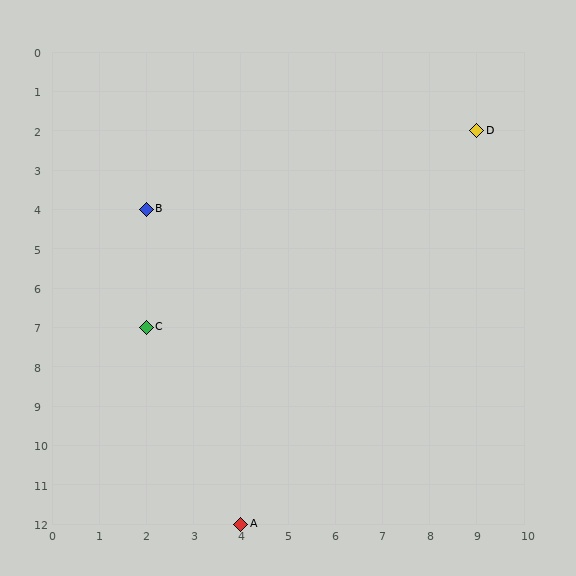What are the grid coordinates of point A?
Point A is at grid coordinates (4, 12).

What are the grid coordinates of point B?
Point B is at grid coordinates (2, 4).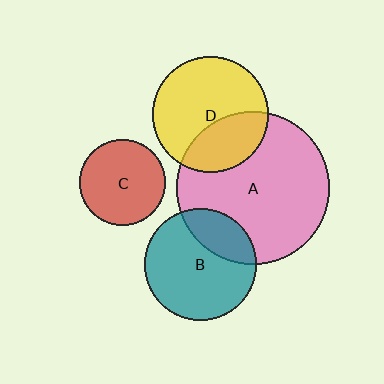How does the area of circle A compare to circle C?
Approximately 3.1 times.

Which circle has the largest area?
Circle A (pink).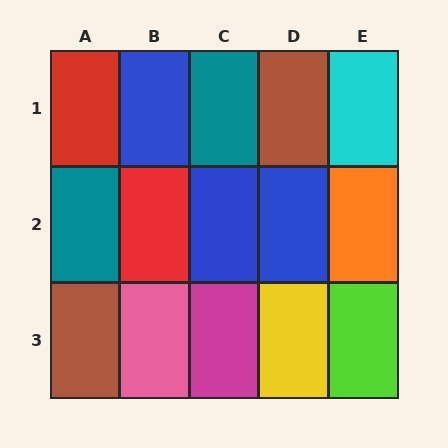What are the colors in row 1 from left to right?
Red, blue, teal, brown, cyan.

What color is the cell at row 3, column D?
Yellow.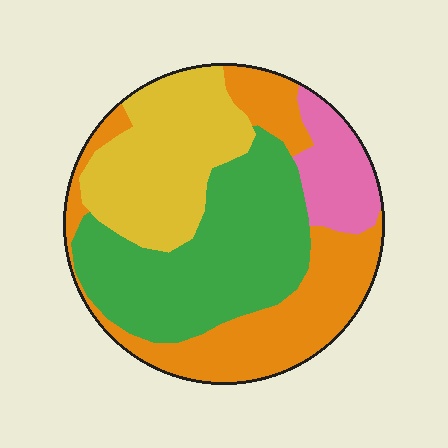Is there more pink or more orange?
Orange.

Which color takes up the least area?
Pink, at roughly 10%.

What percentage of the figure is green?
Green covers around 35% of the figure.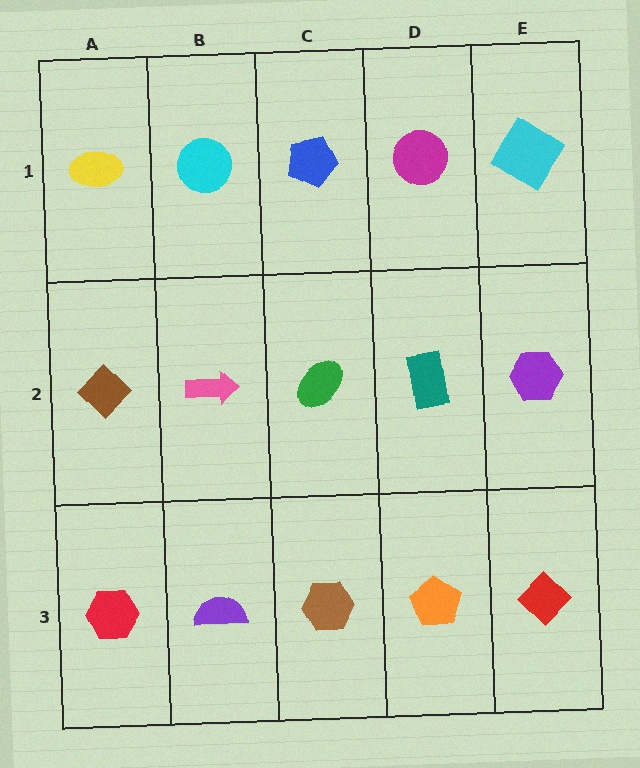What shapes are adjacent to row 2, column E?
A cyan diamond (row 1, column E), a red diamond (row 3, column E), a teal rectangle (row 2, column D).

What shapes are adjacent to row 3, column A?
A brown diamond (row 2, column A), a purple semicircle (row 3, column B).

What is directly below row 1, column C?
A green ellipse.